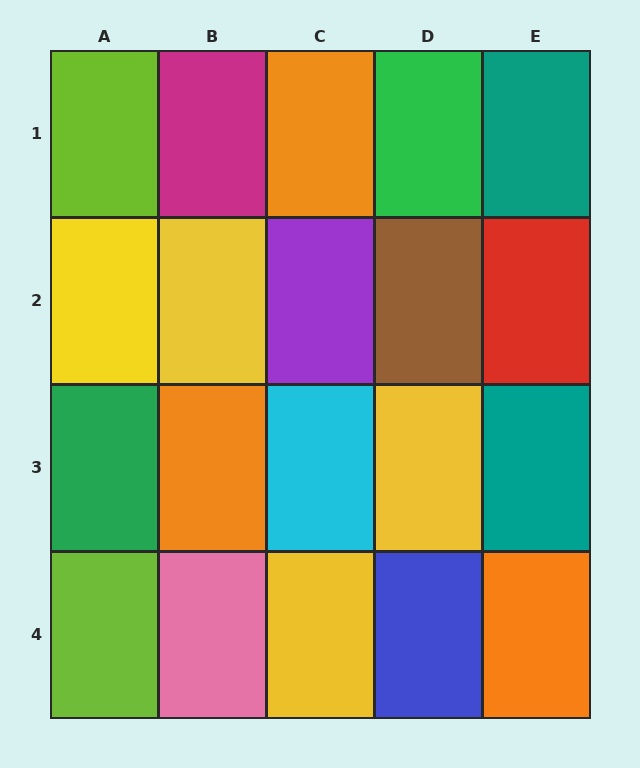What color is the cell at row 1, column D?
Green.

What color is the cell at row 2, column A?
Yellow.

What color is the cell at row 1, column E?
Teal.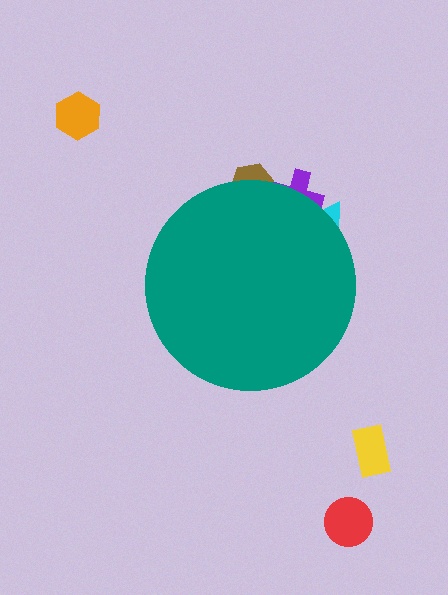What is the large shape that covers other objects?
A teal circle.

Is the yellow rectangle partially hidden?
No, the yellow rectangle is fully visible.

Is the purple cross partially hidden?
Yes, the purple cross is partially hidden behind the teal circle.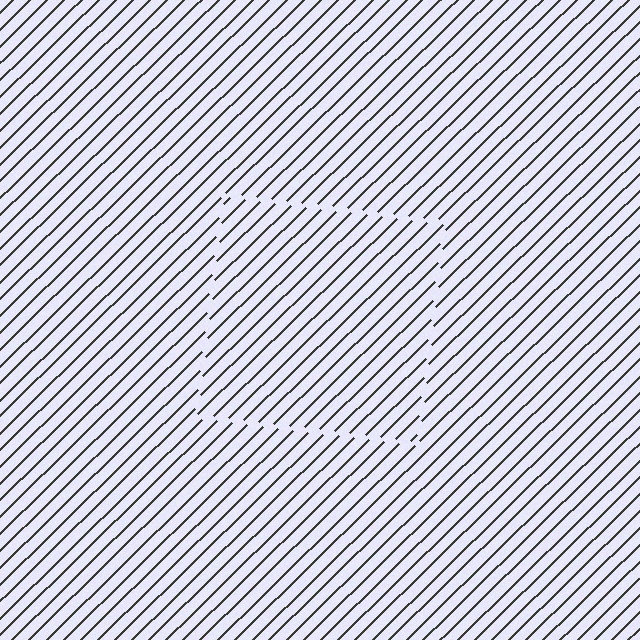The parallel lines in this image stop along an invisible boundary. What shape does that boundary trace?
An illusory square. The interior of the shape contains the same grating, shifted by half a period — the contour is defined by the phase discontinuity where line-ends from the inner and outer gratings abut.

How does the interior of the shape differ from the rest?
The interior of the shape contains the same grating, shifted by half a period — the contour is defined by the phase discontinuity where line-ends from the inner and outer gratings abut.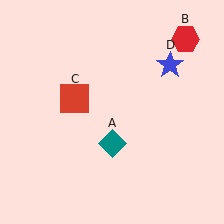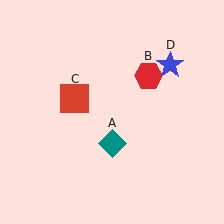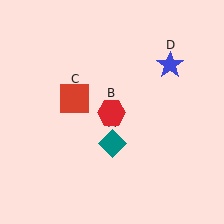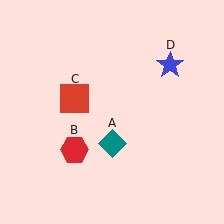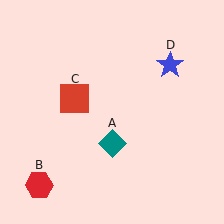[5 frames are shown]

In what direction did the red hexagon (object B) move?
The red hexagon (object B) moved down and to the left.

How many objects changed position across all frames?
1 object changed position: red hexagon (object B).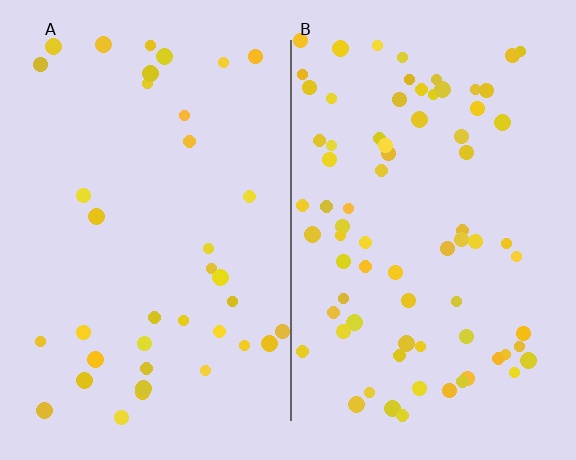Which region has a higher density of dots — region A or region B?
B (the right).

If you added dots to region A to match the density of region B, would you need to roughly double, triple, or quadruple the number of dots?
Approximately double.